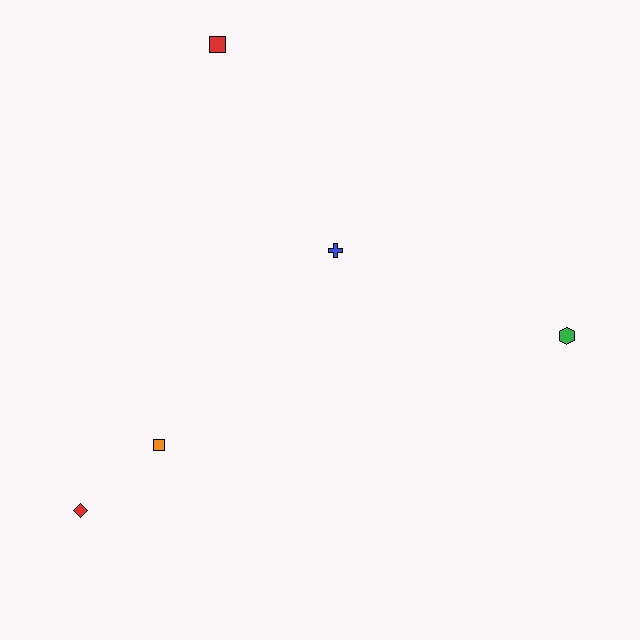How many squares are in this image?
There are 2 squares.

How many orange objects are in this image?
There is 1 orange object.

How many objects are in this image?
There are 5 objects.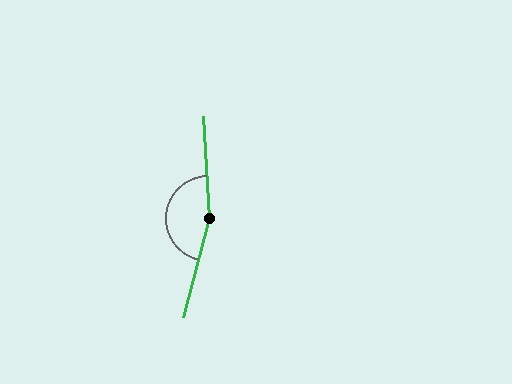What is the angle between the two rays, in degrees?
Approximately 162 degrees.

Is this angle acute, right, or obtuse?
It is obtuse.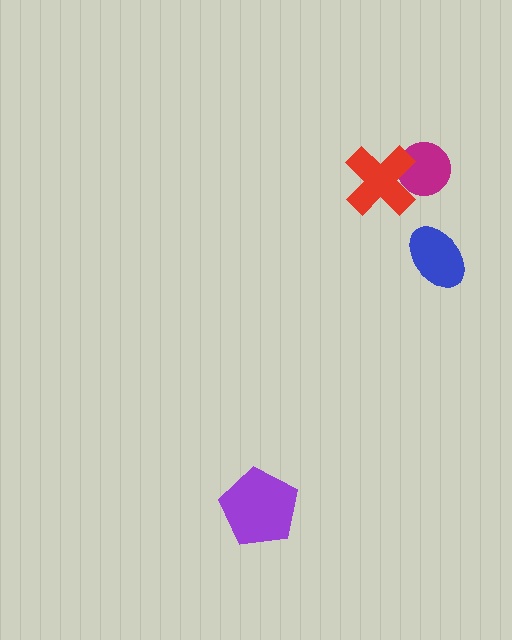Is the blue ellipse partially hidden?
No, no other shape covers it.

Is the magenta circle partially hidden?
Yes, it is partially covered by another shape.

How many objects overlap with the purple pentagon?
0 objects overlap with the purple pentagon.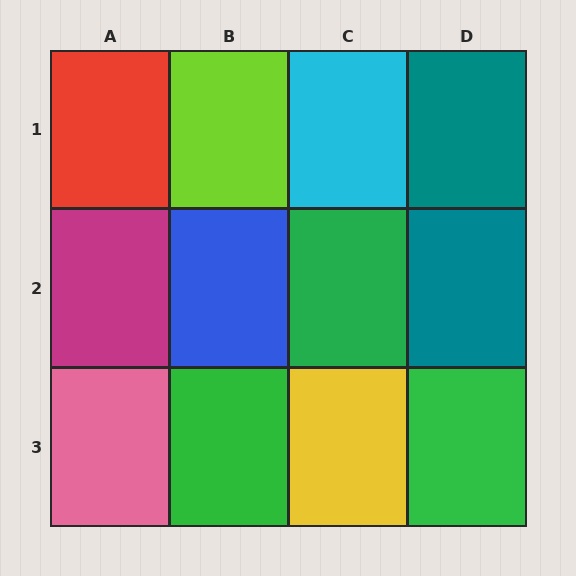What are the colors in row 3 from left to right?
Pink, green, yellow, green.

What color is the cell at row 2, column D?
Teal.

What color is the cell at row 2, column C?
Green.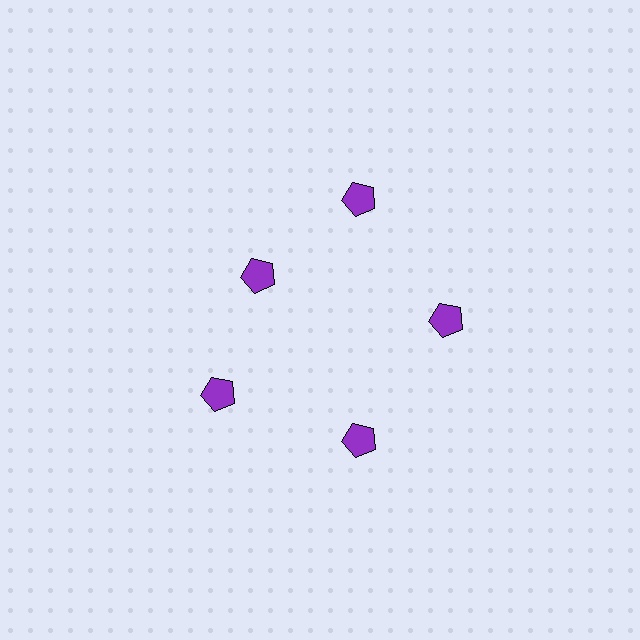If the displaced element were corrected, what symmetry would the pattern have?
It would have 5-fold rotational symmetry — the pattern would map onto itself every 72 degrees.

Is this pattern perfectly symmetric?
No. The 5 purple pentagons are arranged in a ring, but one element near the 10 o'clock position is pulled inward toward the center, breaking the 5-fold rotational symmetry.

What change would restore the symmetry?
The symmetry would be restored by moving it outward, back onto the ring so that all 5 pentagons sit at equal angles and equal distance from the center.